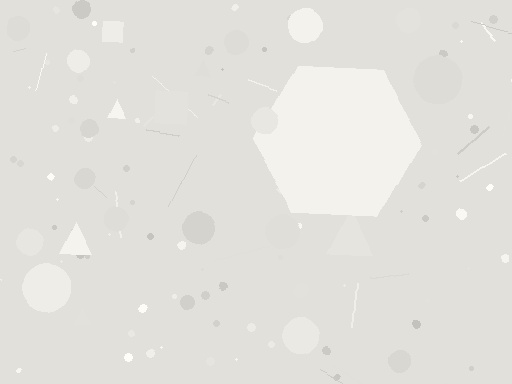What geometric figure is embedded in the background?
A hexagon is embedded in the background.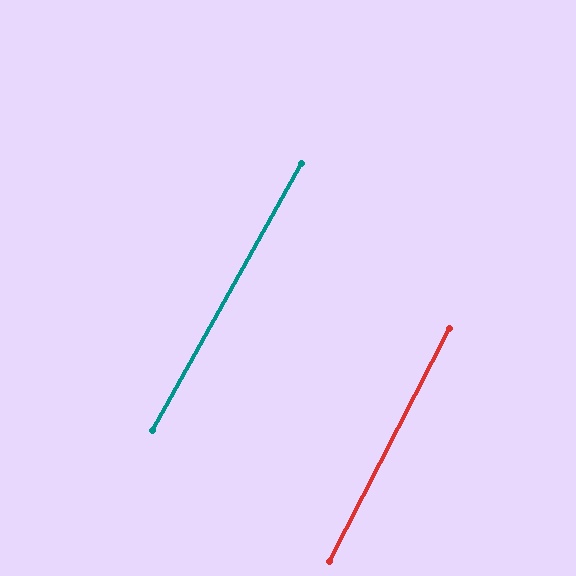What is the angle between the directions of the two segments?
Approximately 2 degrees.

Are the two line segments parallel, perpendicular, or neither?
Parallel — their directions differ by only 1.9°.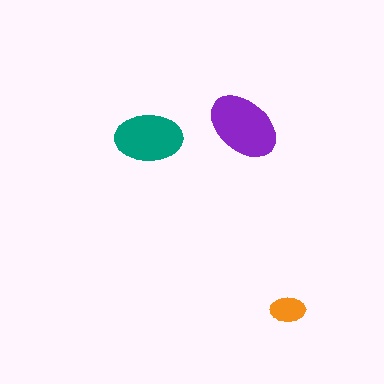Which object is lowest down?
The orange ellipse is bottommost.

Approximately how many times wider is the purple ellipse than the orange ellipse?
About 2 times wider.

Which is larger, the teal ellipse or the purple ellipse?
The purple one.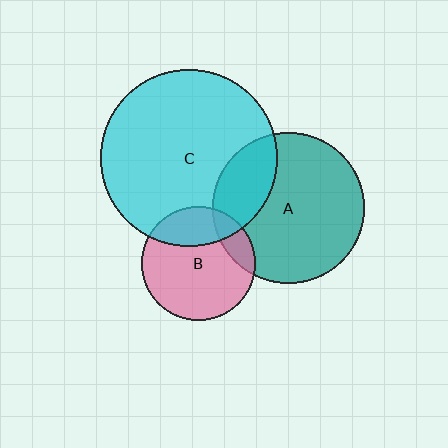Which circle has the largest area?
Circle C (cyan).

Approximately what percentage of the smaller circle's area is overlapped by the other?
Approximately 25%.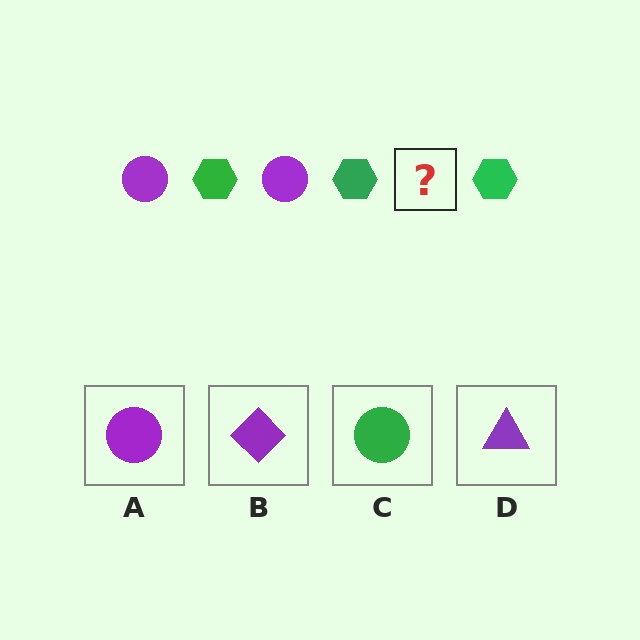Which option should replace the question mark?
Option A.